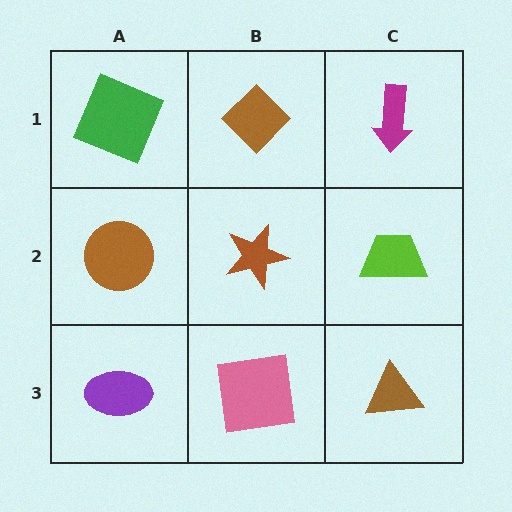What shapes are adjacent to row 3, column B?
A brown star (row 2, column B), a purple ellipse (row 3, column A), a brown triangle (row 3, column C).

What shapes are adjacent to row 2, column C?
A magenta arrow (row 1, column C), a brown triangle (row 3, column C), a brown star (row 2, column B).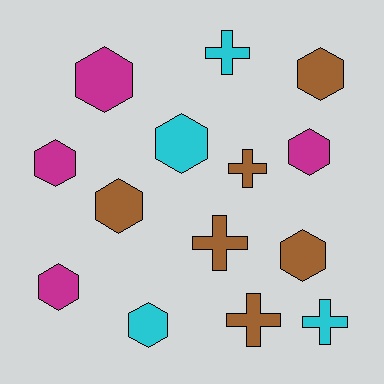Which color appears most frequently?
Brown, with 6 objects.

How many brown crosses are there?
There are 3 brown crosses.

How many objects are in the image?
There are 14 objects.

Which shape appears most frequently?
Hexagon, with 9 objects.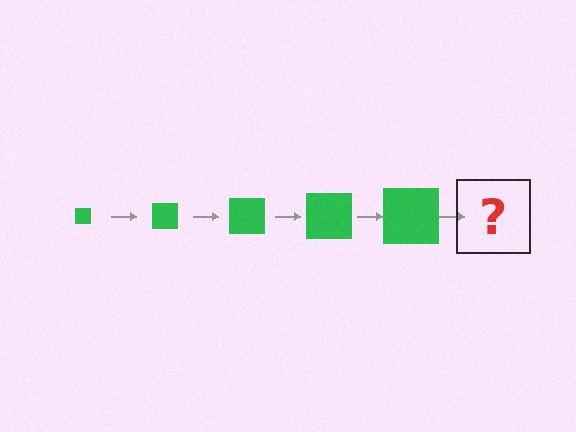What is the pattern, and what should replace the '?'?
The pattern is that the square gets progressively larger each step. The '?' should be a green square, larger than the previous one.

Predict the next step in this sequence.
The next step is a green square, larger than the previous one.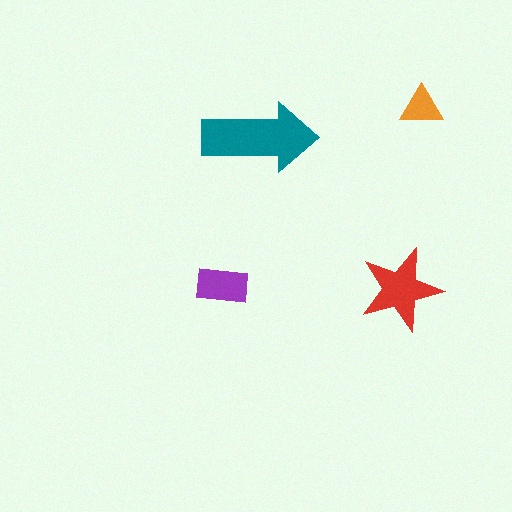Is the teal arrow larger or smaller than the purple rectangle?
Larger.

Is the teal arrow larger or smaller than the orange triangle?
Larger.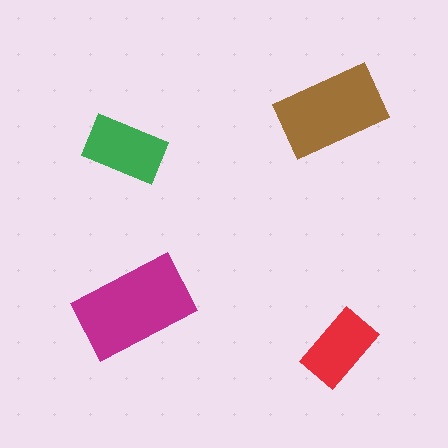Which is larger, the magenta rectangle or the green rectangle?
The magenta one.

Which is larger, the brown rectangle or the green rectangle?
The brown one.